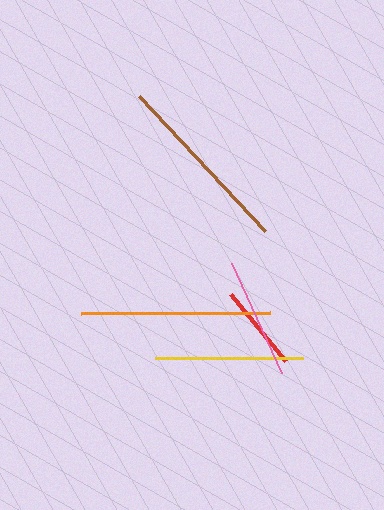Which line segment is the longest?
The orange line is the longest at approximately 189 pixels.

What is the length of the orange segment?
The orange segment is approximately 189 pixels long.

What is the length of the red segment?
The red segment is approximately 86 pixels long.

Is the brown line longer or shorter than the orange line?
The orange line is longer than the brown line.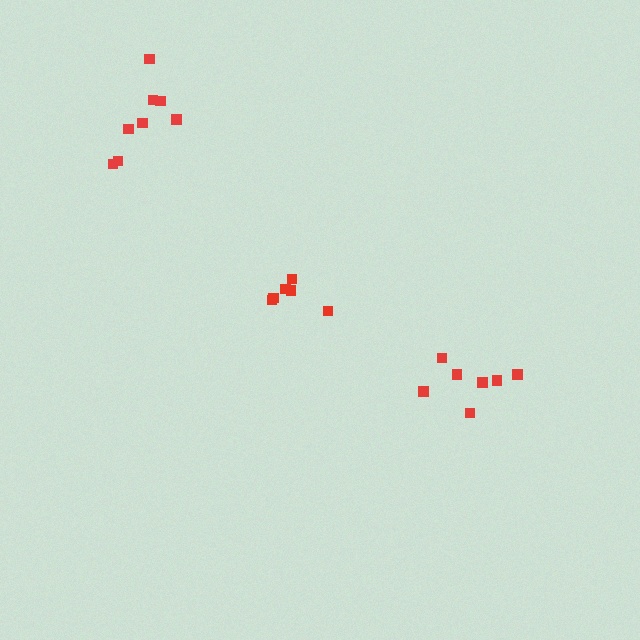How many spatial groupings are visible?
There are 3 spatial groupings.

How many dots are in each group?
Group 1: 7 dots, Group 2: 6 dots, Group 3: 8 dots (21 total).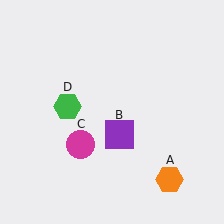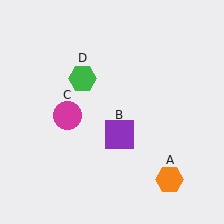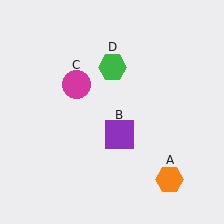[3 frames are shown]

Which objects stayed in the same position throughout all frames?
Orange hexagon (object A) and purple square (object B) remained stationary.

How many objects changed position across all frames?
2 objects changed position: magenta circle (object C), green hexagon (object D).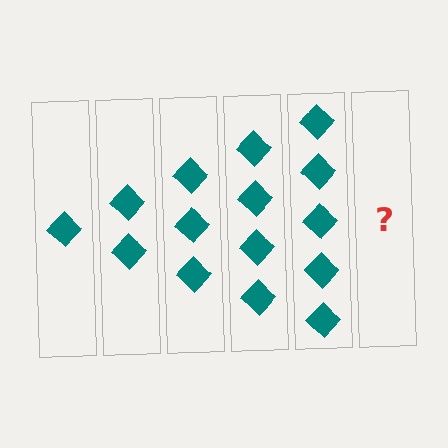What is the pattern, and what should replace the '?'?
The pattern is that each step adds one more diamond. The '?' should be 6 diamonds.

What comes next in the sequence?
The next element should be 6 diamonds.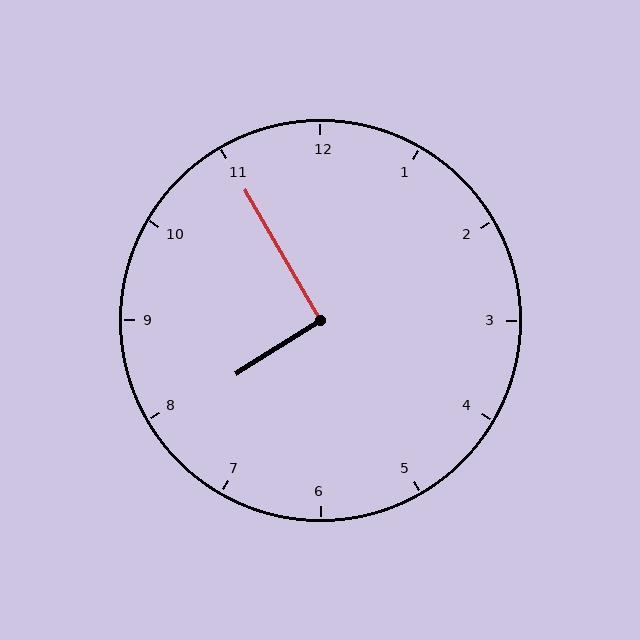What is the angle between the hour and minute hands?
Approximately 92 degrees.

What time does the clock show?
7:55.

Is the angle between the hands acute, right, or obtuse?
It is right.